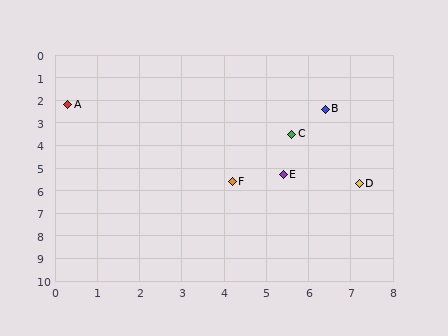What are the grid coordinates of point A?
Point A is at approximately (0.3, 2.2).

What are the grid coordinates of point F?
Point F is at approximately (4.2, 5.6).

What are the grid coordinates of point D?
Point D is at approximately (7.2, 5.7).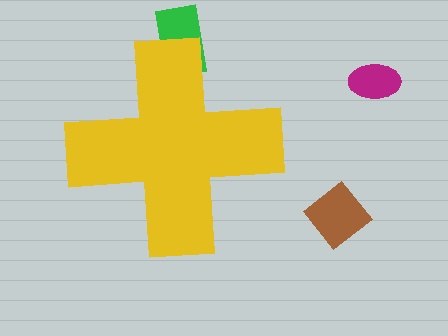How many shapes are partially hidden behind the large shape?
1 shape is partially hidden.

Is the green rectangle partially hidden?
Yes, the green rectangle is partially hidden behind the yellow cross.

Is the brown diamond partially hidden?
No, the brown diamond is fully visible.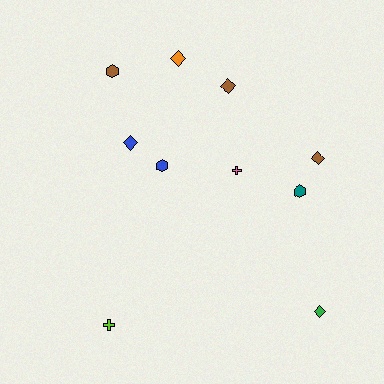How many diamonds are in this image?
There are 5 diamonds.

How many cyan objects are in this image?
There are no cyan objects.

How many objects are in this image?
There are 10 objects.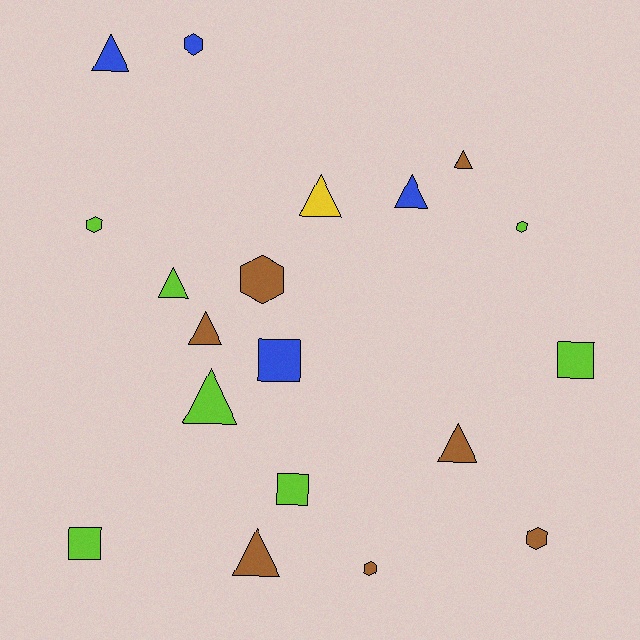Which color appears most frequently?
Brown, with 7 objects.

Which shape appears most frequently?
Triangle, with 9 objects.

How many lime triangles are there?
There are 2 lime triangles.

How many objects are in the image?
There are 19 objects.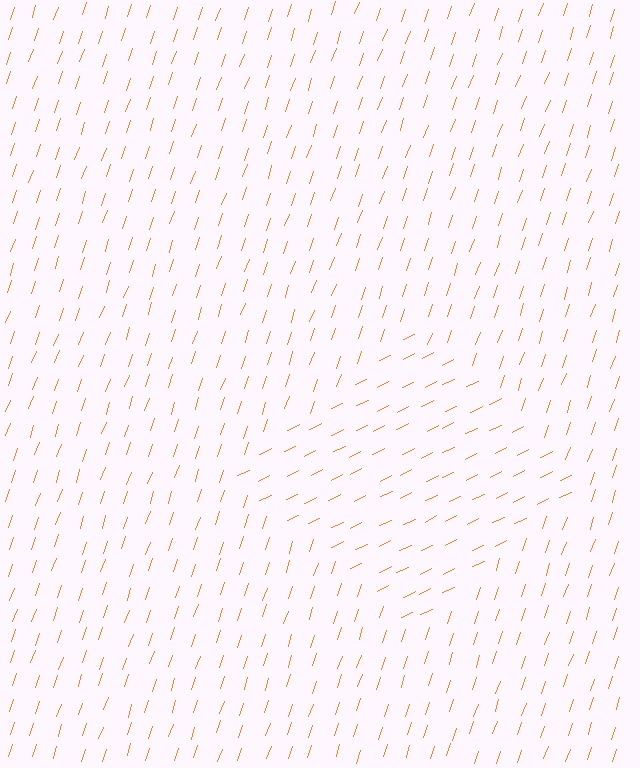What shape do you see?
I see a diamond.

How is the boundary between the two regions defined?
The boundary is defined purely by a change in line orientation (approximately 45 degrees difference). All lines are the same color and thickness.